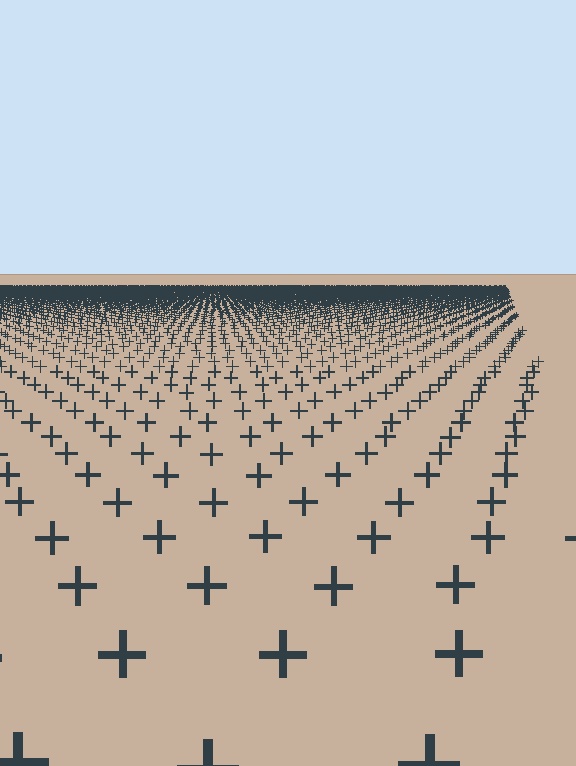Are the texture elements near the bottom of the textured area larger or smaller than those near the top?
Larger. Near the bottom, elements are closer to the viewer and appear at a bigger on-screen size.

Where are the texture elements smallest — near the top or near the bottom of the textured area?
Near the top.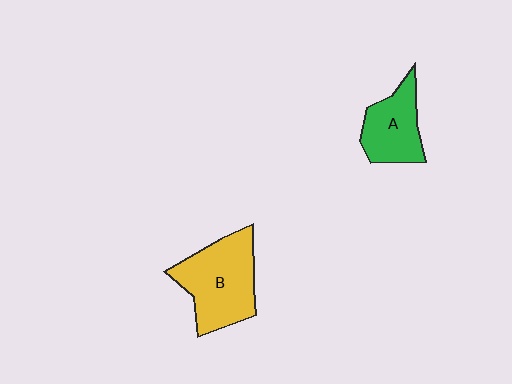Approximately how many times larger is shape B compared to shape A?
Approximately 1.5 times.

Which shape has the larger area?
Shape B (yellow).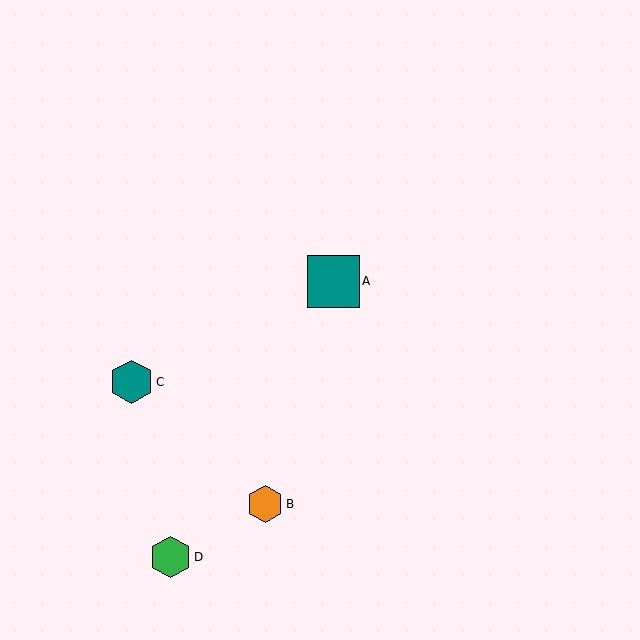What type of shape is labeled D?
Shape D is a green hexagon.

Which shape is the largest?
The teal square (labeled A) is the largest.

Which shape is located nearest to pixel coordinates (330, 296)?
The teal square (labeled A) at (333, 281) is nearest to that location.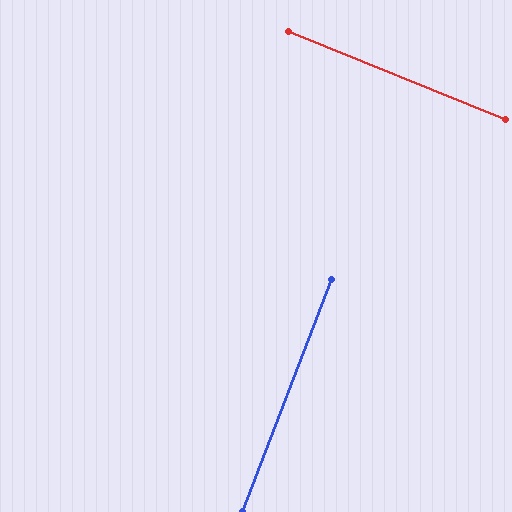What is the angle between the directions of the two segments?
Approximately 89 degrees.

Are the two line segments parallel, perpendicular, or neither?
Perpendicular — they meet at approximately 89°.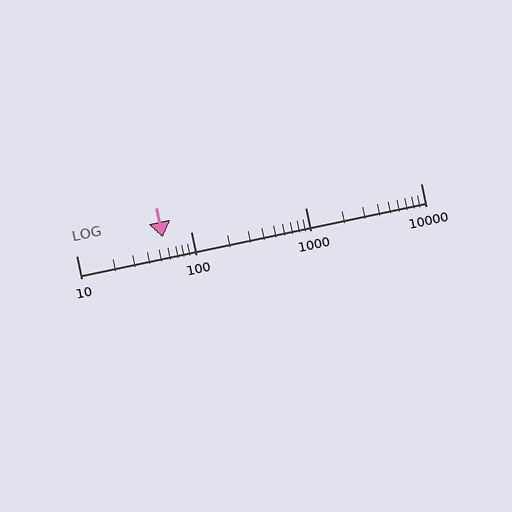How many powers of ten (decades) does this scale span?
The scale spans 3 decades, from 10 to 10000.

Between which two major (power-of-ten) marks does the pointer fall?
The pointer is between 10 and 100.